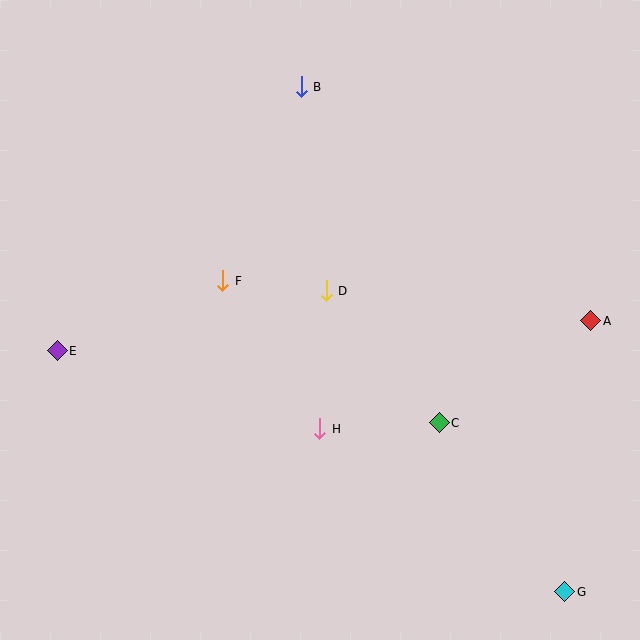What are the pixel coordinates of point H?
Point H is at (320, 429).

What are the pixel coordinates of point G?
Point G is at (565, 592).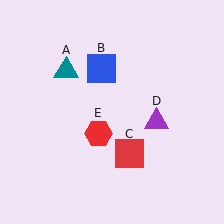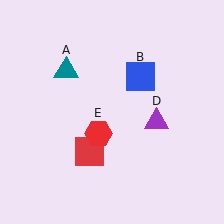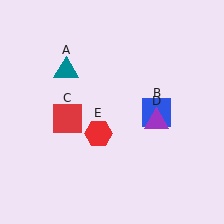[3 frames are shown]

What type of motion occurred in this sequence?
The blue square (object B), red square (object C) rotated clockwise around the center of the scene.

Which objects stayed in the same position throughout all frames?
Teal triangle (object A) and purple triangle (object D) and red hexagon (object E) remained stationary.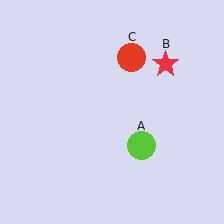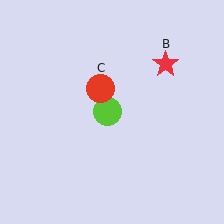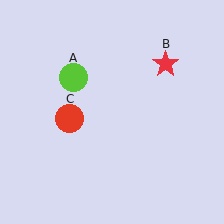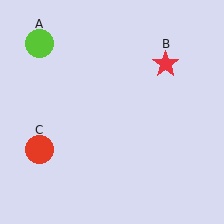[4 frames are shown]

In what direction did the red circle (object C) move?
The red circle (object C) moved down and to the left.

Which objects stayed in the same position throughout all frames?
Red star (object B) remained stationary.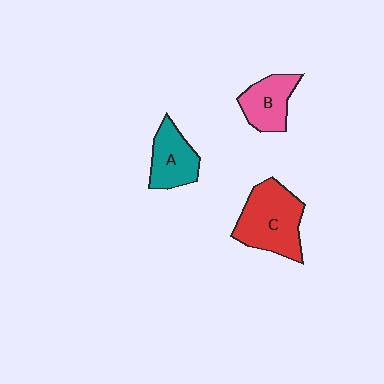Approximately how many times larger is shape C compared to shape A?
Approximately 1.6 times.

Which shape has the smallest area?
Shape B (pink).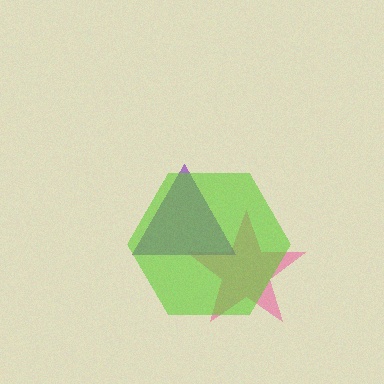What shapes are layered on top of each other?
The layered shapes are: a pink star, a purple triangle, a lime hexagon.